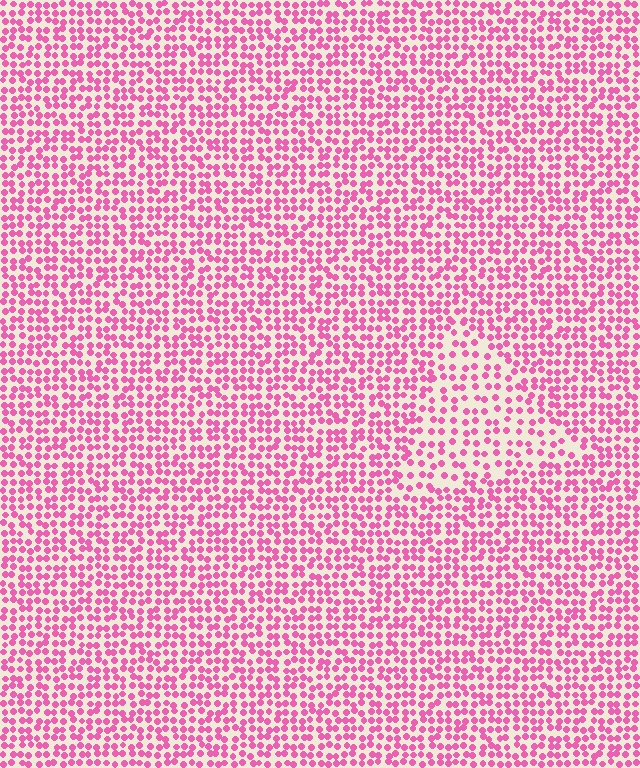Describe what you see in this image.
The image contains small pink elements arranged at two different densities. A triangle-shaped region is visible where the elements are less densely packed than the surrounding area.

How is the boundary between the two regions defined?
The boundary is defined by a change in element density (approximately 1.6x ratio). All elements are the same color, size, and shape.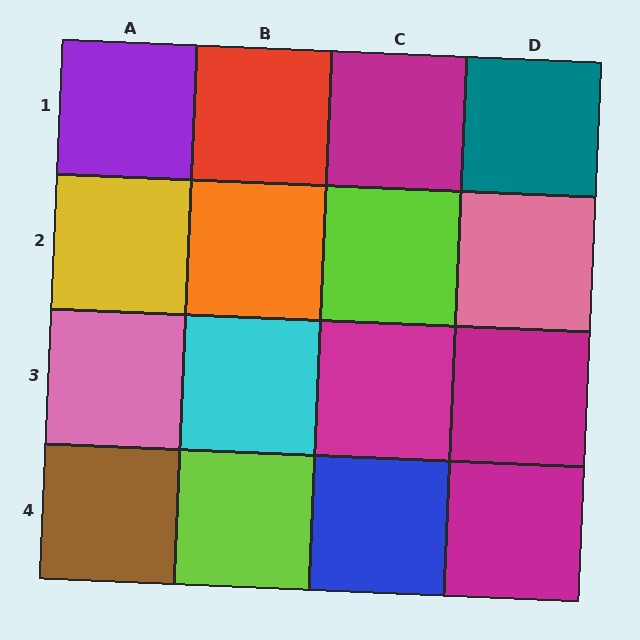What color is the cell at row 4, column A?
Brown.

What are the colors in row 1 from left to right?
Purple, red, magenta, teal.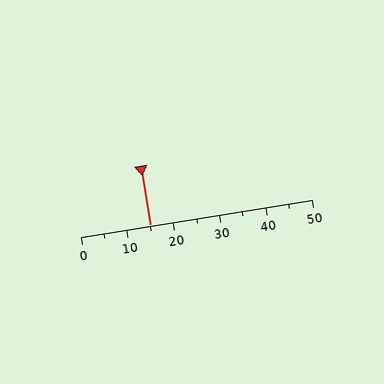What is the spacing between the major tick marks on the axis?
The major ticks are spaced 10 apart.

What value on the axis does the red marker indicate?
The marker indicates approximately 15.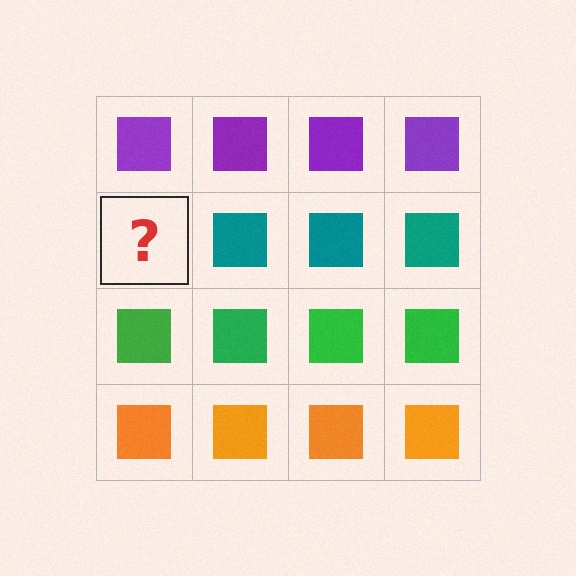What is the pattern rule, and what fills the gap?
The rule is that each row has a consistent color. The gap should be filled with a teal square.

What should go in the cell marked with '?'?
The missing cell should contain a teal square.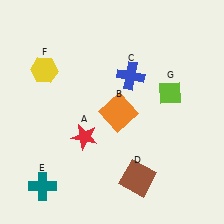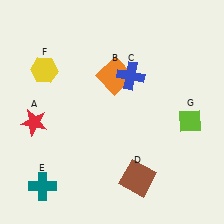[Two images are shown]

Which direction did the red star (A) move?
The red star (A) moved left.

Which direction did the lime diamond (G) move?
The lime diamond (G) moved down.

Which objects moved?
The objects that moved are: the red star (A), the orange square (B), the lime diamond (G).